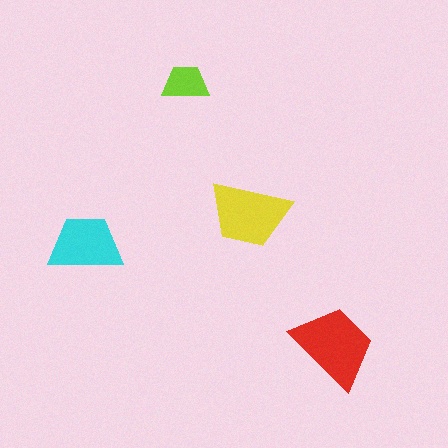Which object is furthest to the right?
The red trapezoid is rightmost.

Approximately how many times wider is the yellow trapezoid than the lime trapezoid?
About 1.5 times wider.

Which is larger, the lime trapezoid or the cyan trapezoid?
The cyan one.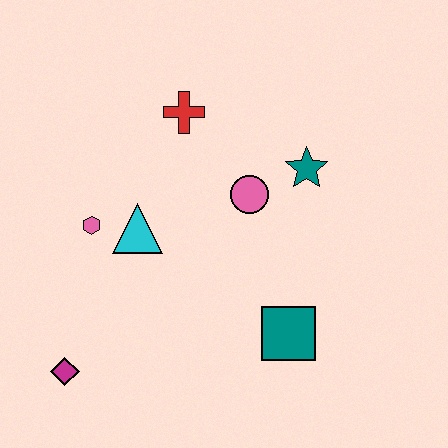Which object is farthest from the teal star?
The magenta diamond is farthest from the teal star.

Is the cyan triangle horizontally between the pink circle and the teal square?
No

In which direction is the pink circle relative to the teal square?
The pink circle is above the teal square.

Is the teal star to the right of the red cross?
Yes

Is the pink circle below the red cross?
Yes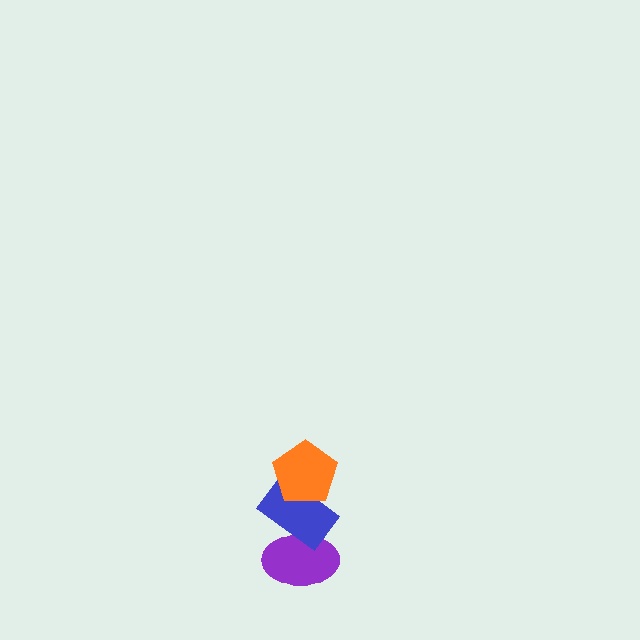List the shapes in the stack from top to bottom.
From top to bottom: the orange pentagon, the blue rectangle, the purple ellipse.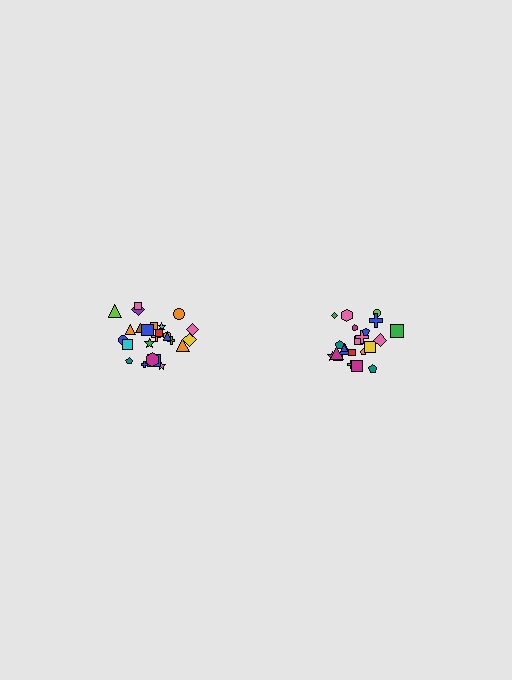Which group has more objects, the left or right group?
The left group.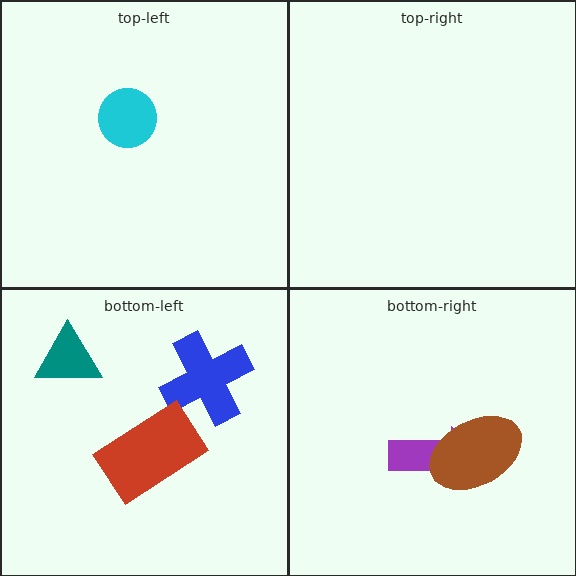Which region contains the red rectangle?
The bottom-left region.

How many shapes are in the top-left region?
1.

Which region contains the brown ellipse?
The bottom-right region.